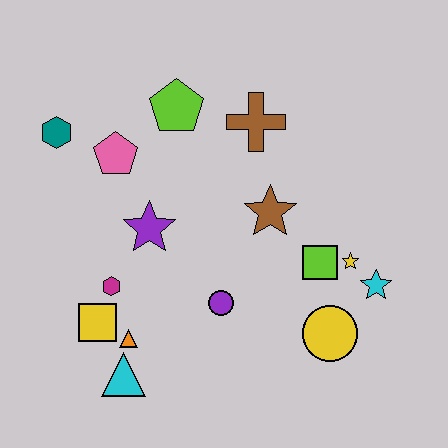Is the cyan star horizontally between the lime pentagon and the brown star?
No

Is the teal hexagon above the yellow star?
Yes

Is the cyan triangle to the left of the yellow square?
No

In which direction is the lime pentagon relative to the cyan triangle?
The lime pentagon is above the cyan triangle.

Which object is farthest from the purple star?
The cyan star is farthest from the purple star.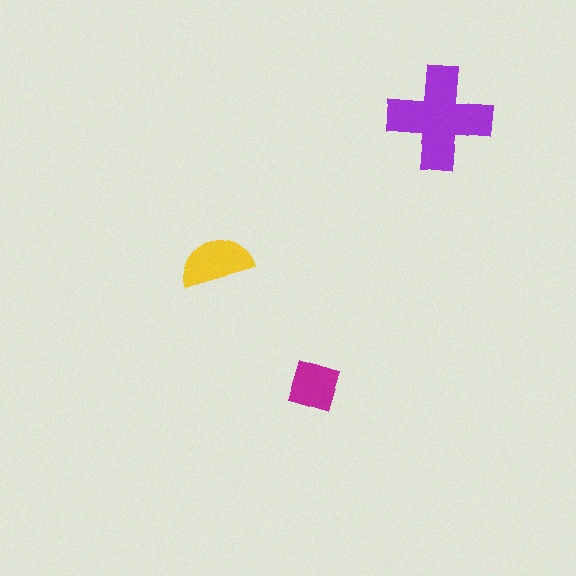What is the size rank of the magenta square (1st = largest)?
3rd.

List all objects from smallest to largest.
The magenta square, the yellow semicircle, the purple cross.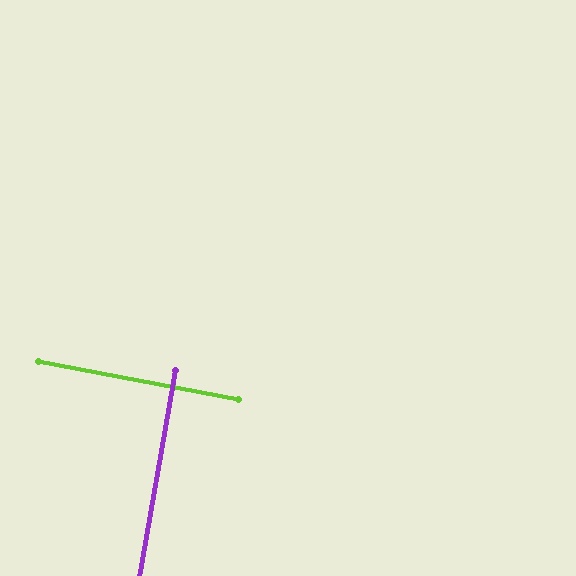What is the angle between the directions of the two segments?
Approximately 89 degrees.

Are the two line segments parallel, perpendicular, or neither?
Perpendicular — they meet at approximately 89°.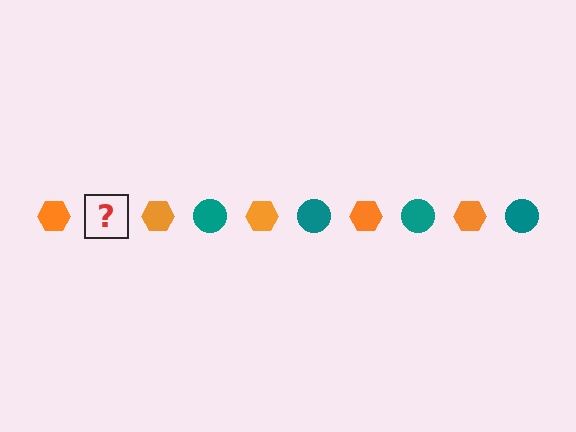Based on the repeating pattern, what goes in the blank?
The blank should be a teal circle.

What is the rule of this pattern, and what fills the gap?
The rule is that the pattern alternates between orange hexagon and teal circle. The gap should be filled with a teal circle.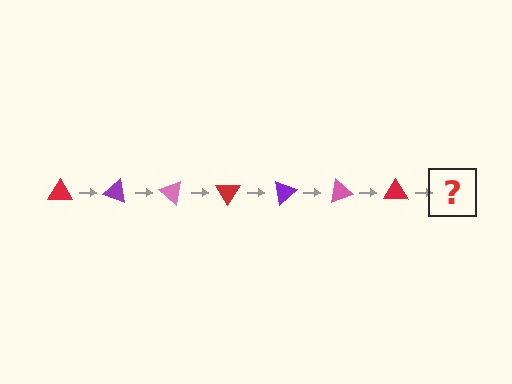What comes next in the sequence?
The next element should be a purple triangle, rotated 140 degrees from the start.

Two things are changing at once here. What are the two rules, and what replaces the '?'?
The two rules are that it rotates 20 degrees each step and the color cycles through red, purple, and pink. The '?' should be a purple triangle, rotated 140 degrees from the start.